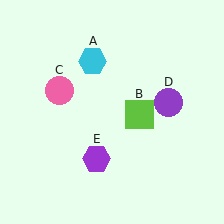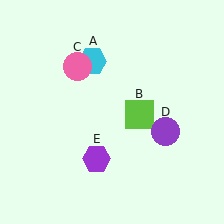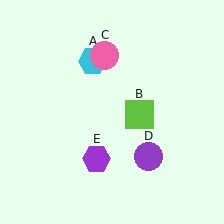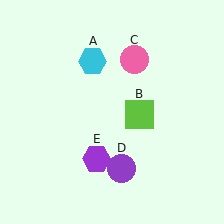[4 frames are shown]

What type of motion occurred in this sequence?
The pink circle (object C), purple circle (object D) rotated clockwise around the center of the scene.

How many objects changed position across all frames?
2 objects changed position: pink circle (object C), purple circle (object D).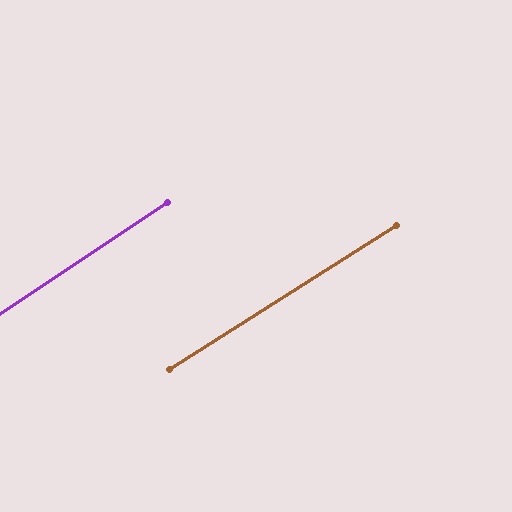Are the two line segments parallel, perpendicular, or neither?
Parallel — their directions differ by only 1.1°.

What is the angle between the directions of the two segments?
Approximately 1 degree.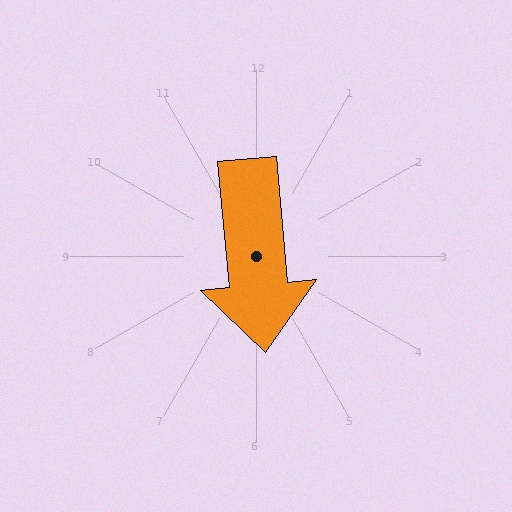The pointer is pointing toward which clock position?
Roughly 6 o'clock.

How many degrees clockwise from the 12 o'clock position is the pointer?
Approximately 175 degrees.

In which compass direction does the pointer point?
South.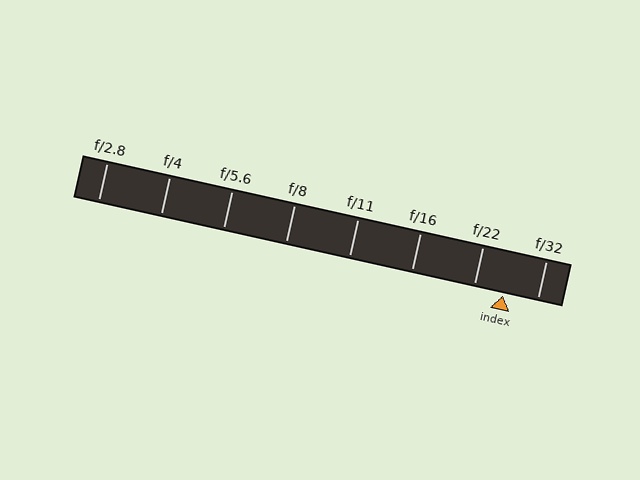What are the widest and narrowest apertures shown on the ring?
The widest aperture shown is f/2.8 and the narrowest is f/32.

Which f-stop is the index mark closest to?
The index mark is closest to f/22.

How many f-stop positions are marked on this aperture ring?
There are 8 f-stop positions marked.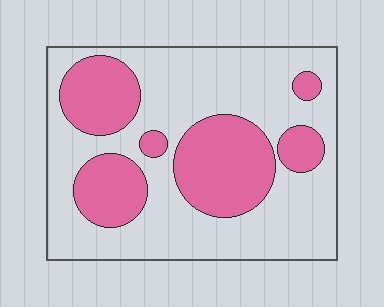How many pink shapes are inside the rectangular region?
6.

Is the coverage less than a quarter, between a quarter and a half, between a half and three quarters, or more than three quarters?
Between a quarter and a half.